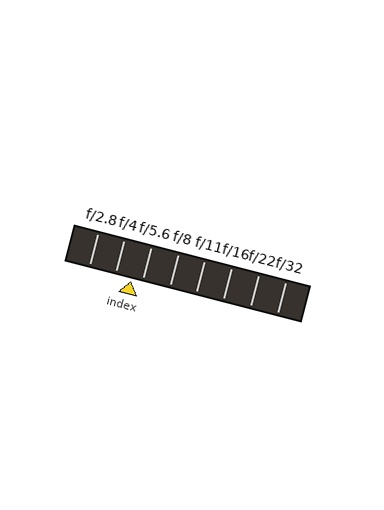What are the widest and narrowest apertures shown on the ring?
The widest aperture shown is f/2.8 and the narrowest is f/32.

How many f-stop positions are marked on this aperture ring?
There are 8 f-stop positions marked.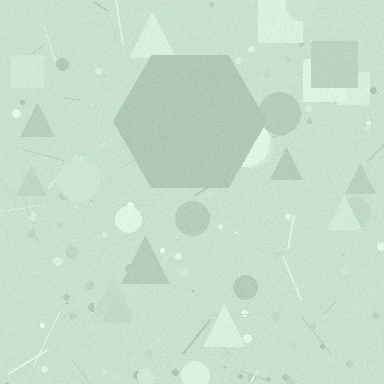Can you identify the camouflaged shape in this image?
The camouflaged shape is a hexagon.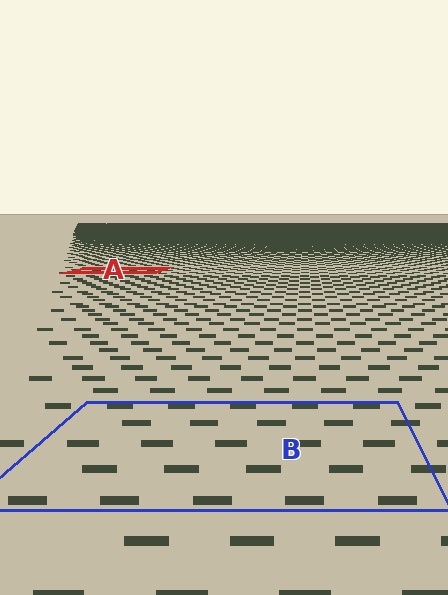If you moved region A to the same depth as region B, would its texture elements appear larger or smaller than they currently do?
They would appear larger. At a closer depth, the same texture elements are projected at a bigger on-screen size.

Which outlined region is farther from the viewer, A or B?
Region A is farther from the viewer — the texture elements inside it appear smaller and more densely packed.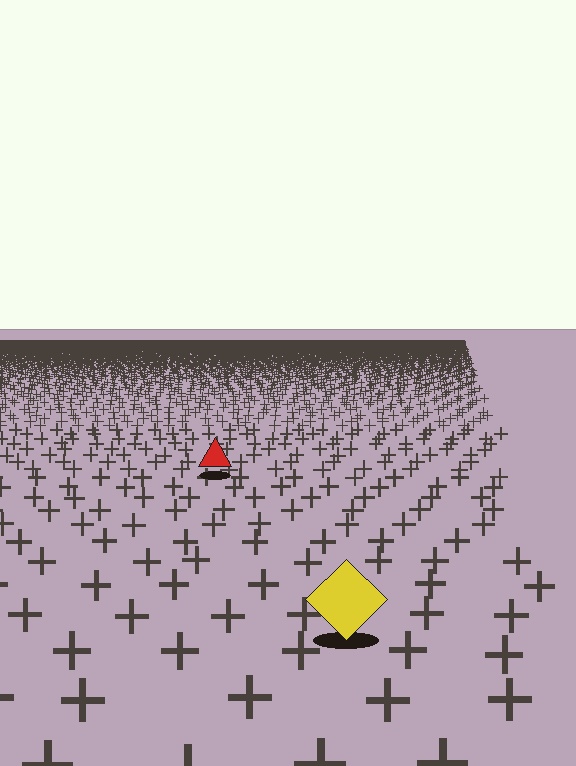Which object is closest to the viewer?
The yellow diamond is closest. The texture marks near it are larger and more spread out.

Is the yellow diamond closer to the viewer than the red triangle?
Yes. The yellow diamond is closer — you can tell from the texture gradient: the ground texture is coarser near it.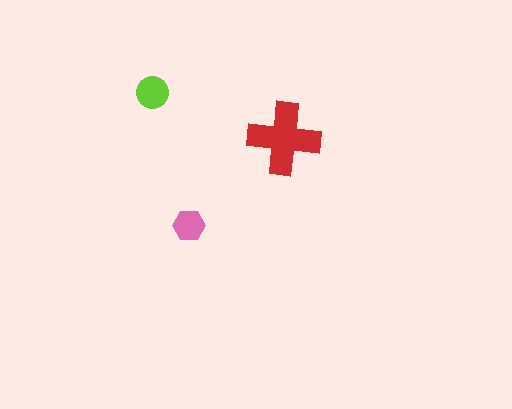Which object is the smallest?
The pink hexagon.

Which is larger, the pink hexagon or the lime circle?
The lime circle.